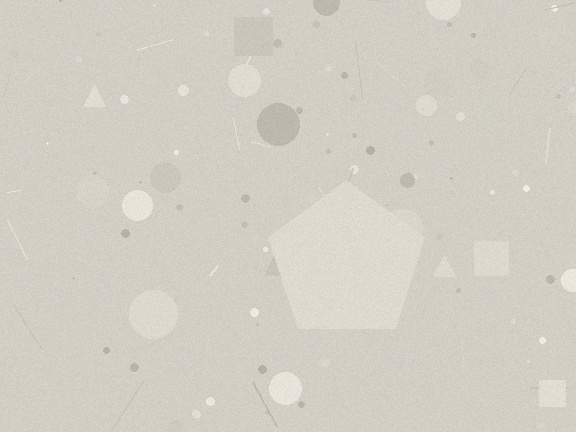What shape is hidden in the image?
A pentagon is hidden in the image.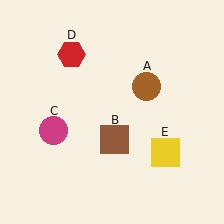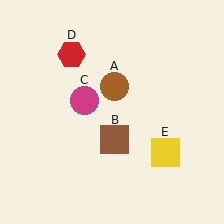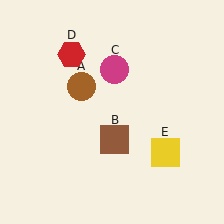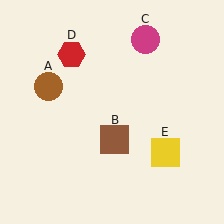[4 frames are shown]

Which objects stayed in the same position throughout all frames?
Brown square (object B) and red hexagon (object D) and yellow square (object E) remained stationary.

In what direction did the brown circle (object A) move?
The brown circle (object A) moved left.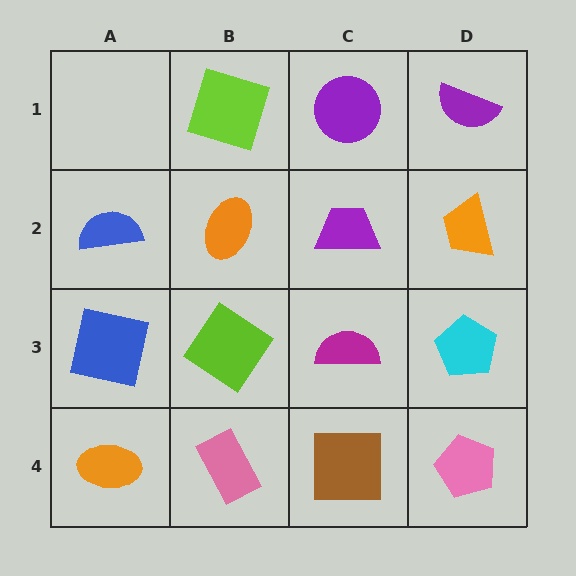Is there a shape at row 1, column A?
No, that cell is empty.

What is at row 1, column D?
A purple semicircle.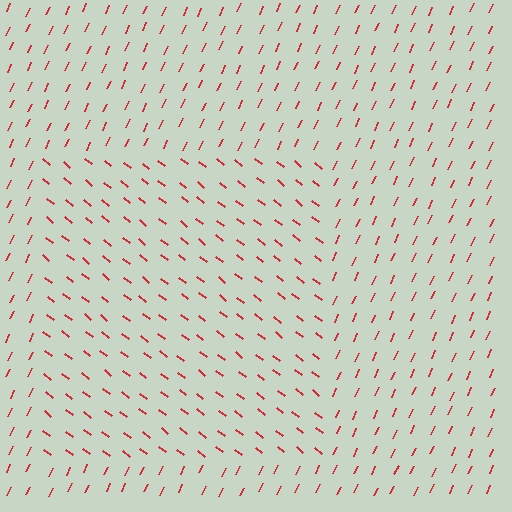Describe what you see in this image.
The image is filled with small red line segments. A rectangle region in the image has lines oriented differently from the surrounding lines, creating a visible texture boundary.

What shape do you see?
I see a rectangle.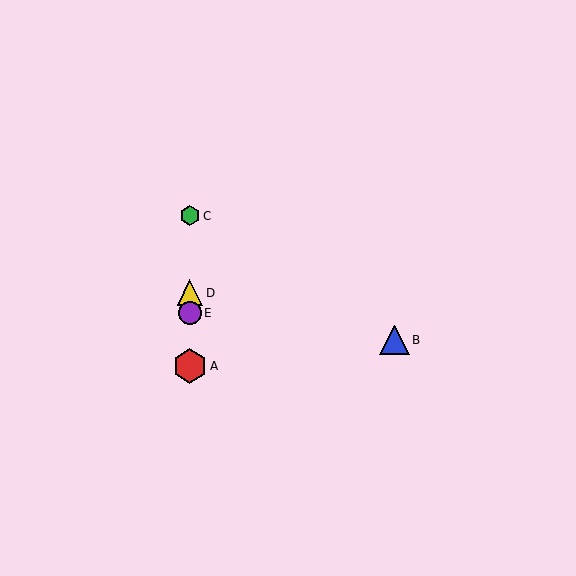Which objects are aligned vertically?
Objects A, C, D, E are aligned vertically.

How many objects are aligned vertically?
4 objects (A, C, D, E) are aligned vertically.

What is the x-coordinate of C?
Object C is at x≈190.